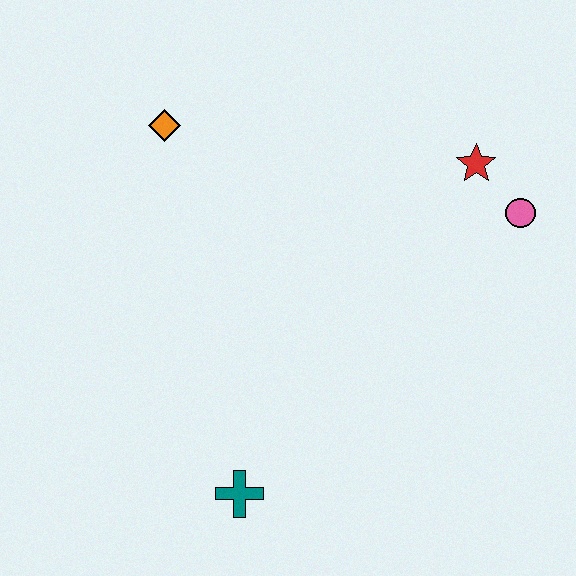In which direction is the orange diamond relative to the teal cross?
The orange diamond is above the teal cross.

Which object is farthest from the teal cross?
The red star is farthest from the teal cross.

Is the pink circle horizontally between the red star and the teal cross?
No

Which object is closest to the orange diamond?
The red star is closest to the orange diamond.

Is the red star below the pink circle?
No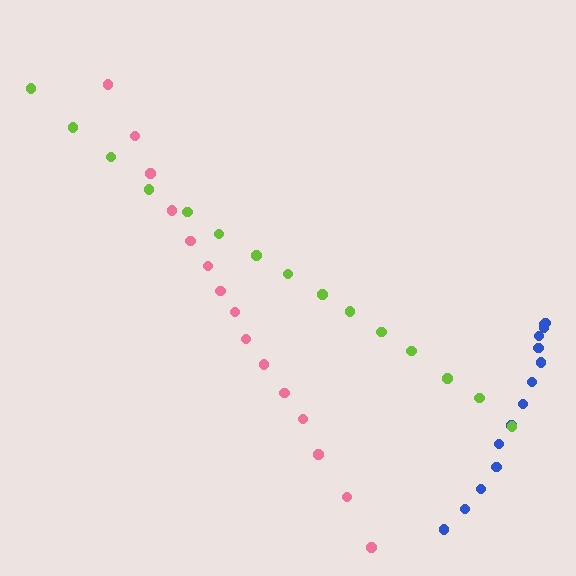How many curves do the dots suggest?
There are 3 distinct paths.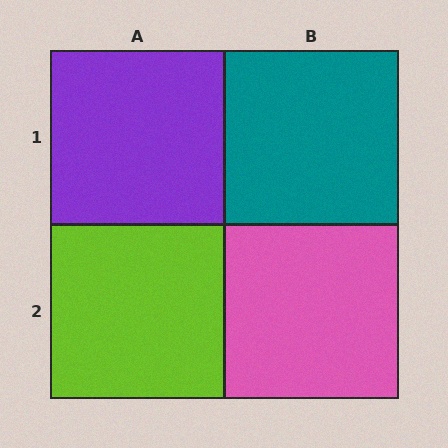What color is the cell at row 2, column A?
Lime.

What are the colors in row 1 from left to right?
Purple, teal.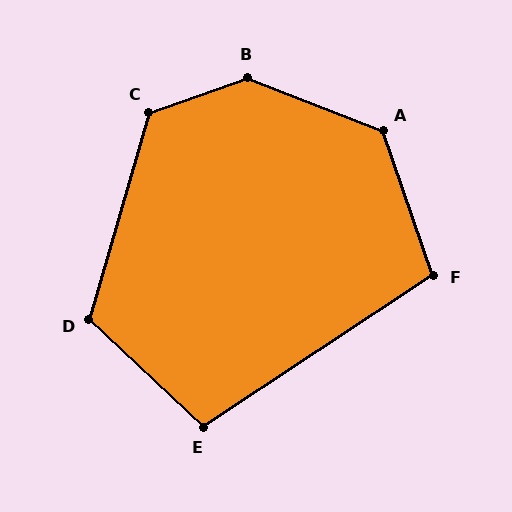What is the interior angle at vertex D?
Approximately 117 degrees (obtuse).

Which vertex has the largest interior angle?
B, at approximately 139 degrees.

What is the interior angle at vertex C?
Approximately 126 degrees (obtuse).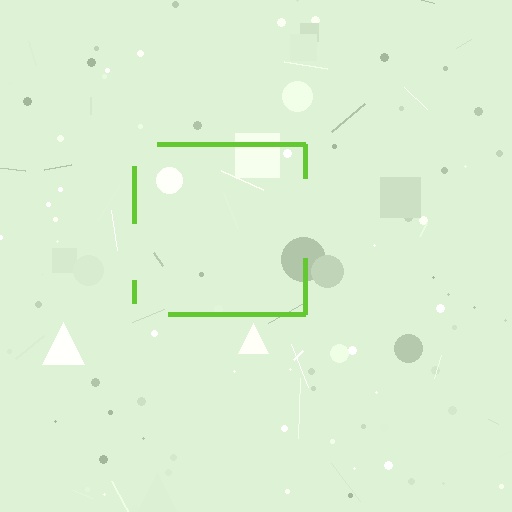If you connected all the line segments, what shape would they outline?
They would outline a square.